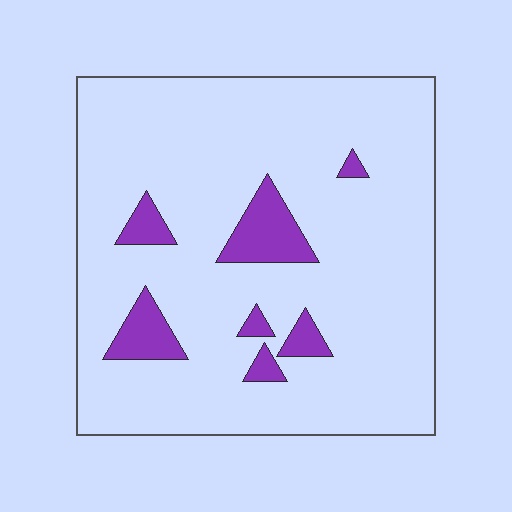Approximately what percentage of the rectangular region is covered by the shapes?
Approximately 10%.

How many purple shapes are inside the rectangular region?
7.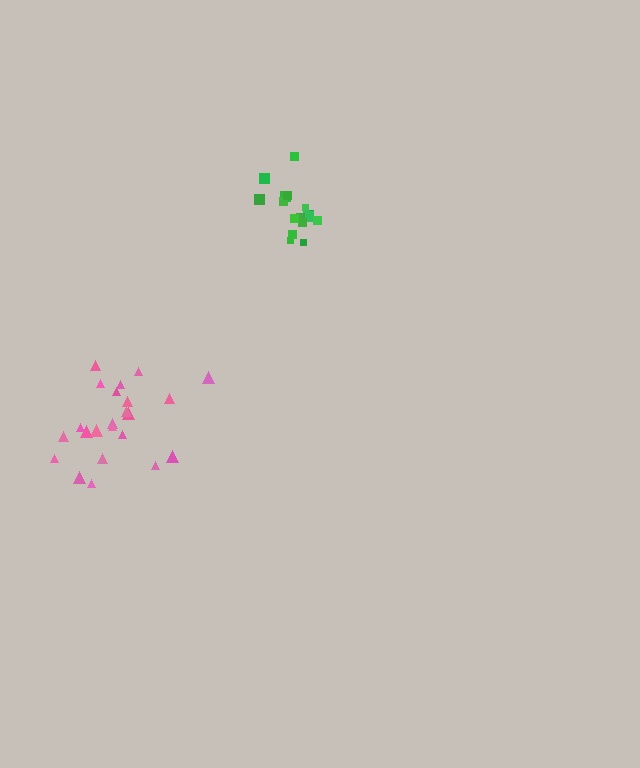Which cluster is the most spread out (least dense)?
Pink.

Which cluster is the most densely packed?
Green.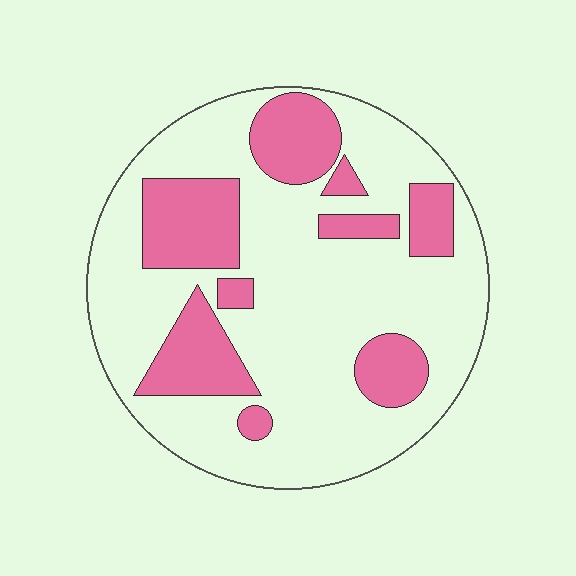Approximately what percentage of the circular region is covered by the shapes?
Approximately 30%.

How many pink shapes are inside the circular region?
9.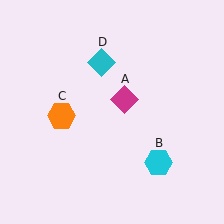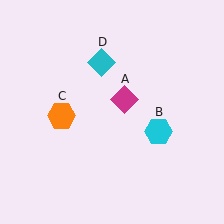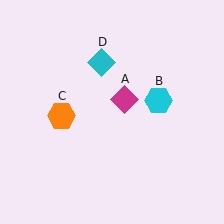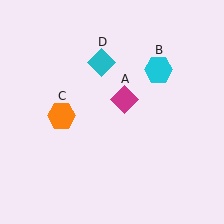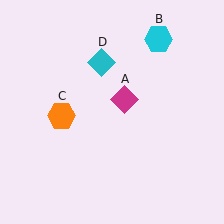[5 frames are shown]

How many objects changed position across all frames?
1 object changed position: cyan hexagon (object B).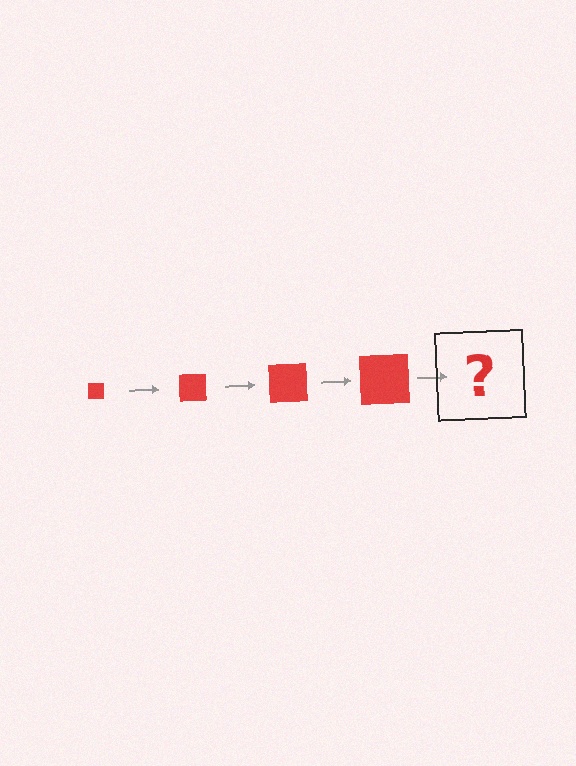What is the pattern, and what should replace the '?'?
The pattern is that the square gets progressively larger each step. The '?' should be a red square, larger than the previous one.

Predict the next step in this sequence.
The next step is a red square, larger than the previous one.